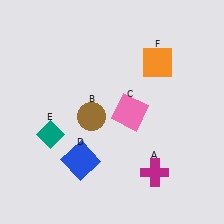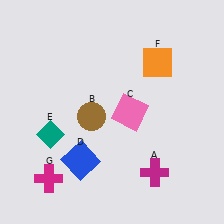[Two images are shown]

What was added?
A magenta cross (G) was added in Image 2.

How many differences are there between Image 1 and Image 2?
There is 1 difference between the two images.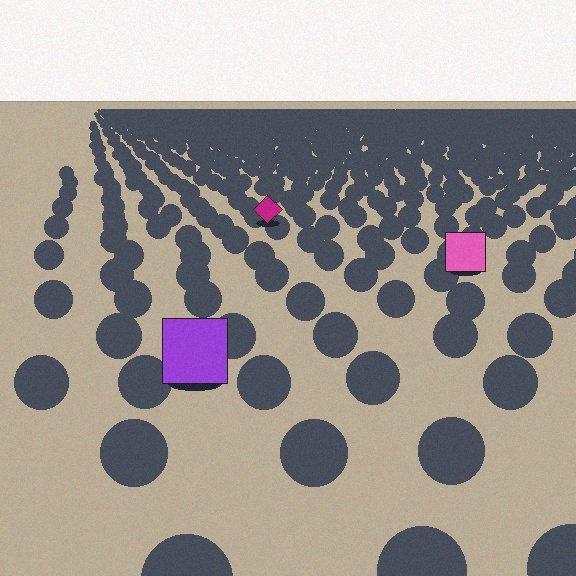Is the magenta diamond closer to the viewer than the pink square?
No. The pink square is closer — you can tell from the texture gradient: the ground texture is coarser near it.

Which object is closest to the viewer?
The purple square is closest. The texture marks near it are larger and more spread out.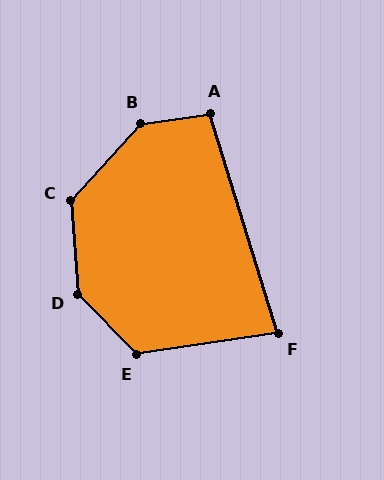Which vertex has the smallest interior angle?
F, at approximately 81 degrees.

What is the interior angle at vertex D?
Approximately 139 degrees (obtuse).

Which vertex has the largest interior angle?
B, at approximately 140 degrees.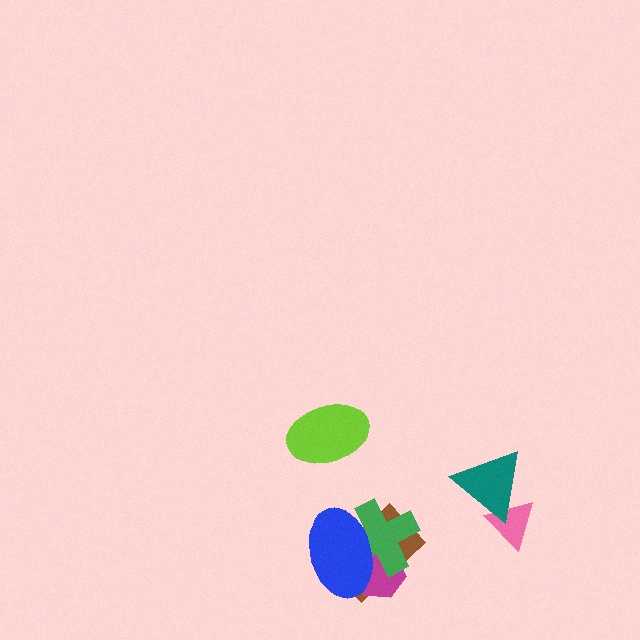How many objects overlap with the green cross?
3 objects overlap with the green cross.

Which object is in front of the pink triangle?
The teal triangle is in front of the pink triangle.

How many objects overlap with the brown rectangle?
3 objects overlap with the brown rectangle.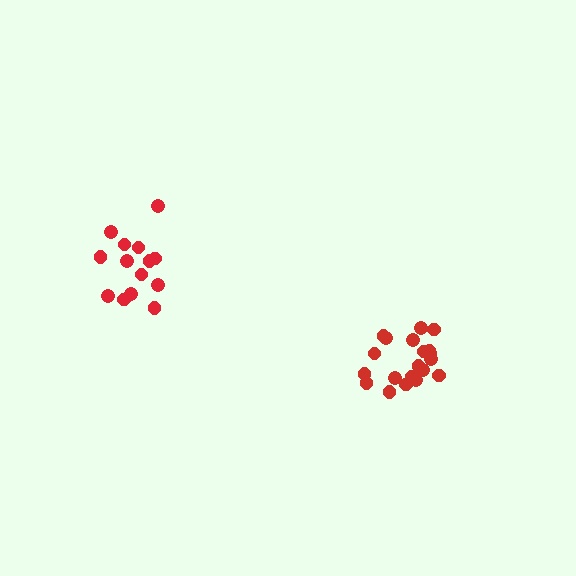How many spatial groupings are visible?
There are 2 spatial groupings.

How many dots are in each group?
Group 1: 14 dots, Group 2: 20 dots (34 total).